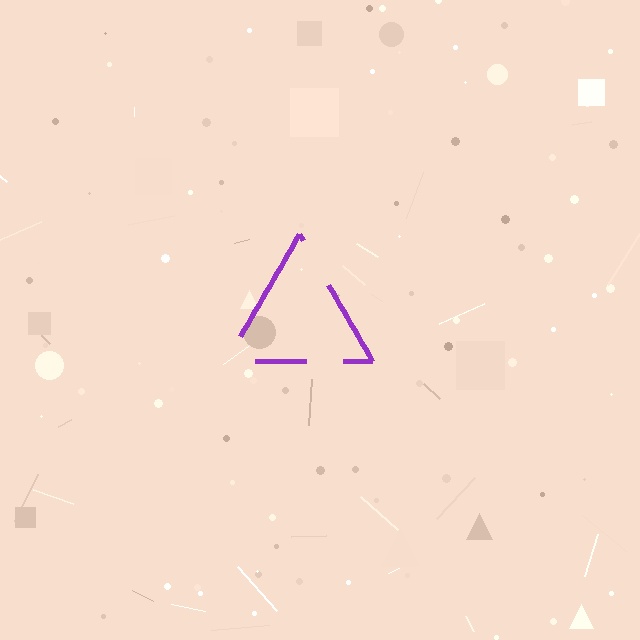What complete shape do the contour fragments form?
The contour fragments form a triangle.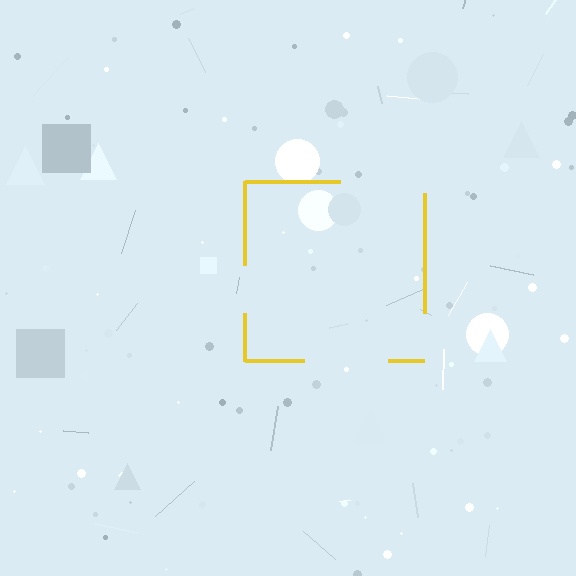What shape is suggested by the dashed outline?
The dashed outline suggests a square.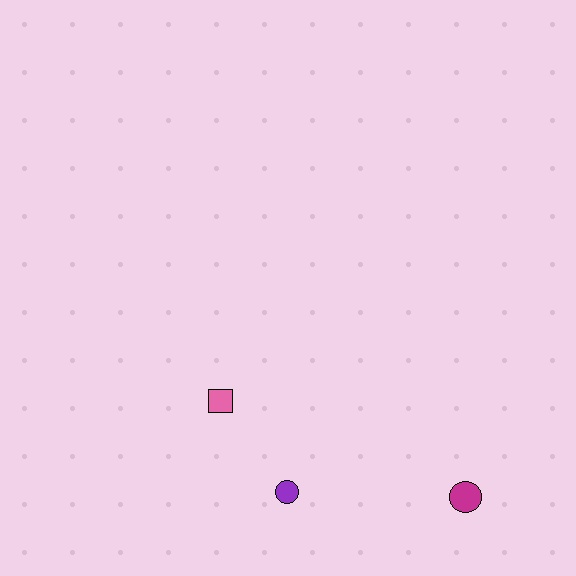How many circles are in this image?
There are 2 circles.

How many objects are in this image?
There are 3 objects.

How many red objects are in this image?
There are no red objects.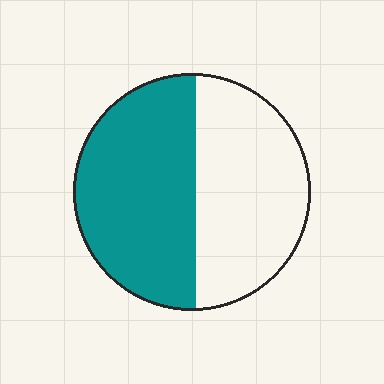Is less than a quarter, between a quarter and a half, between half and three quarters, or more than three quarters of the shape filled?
Between half and three quarters.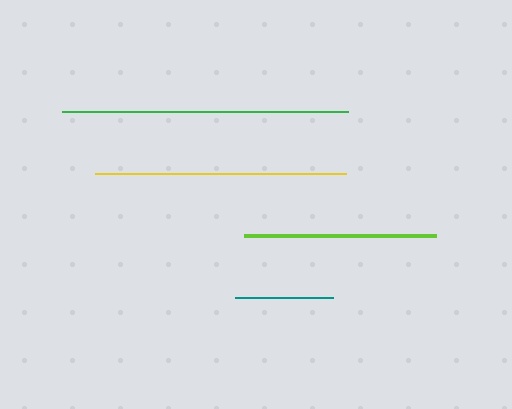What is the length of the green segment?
The green segment is approximately 286 pixels long.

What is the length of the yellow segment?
The yellow segment is approximately 251 pixels long.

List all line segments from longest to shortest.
From longest to shortest: green, yellow, lime, teal.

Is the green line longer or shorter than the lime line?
The green line is longer than the lime line.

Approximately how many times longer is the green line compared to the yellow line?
The green line is approximately 1.1 times the length of the yellow line.